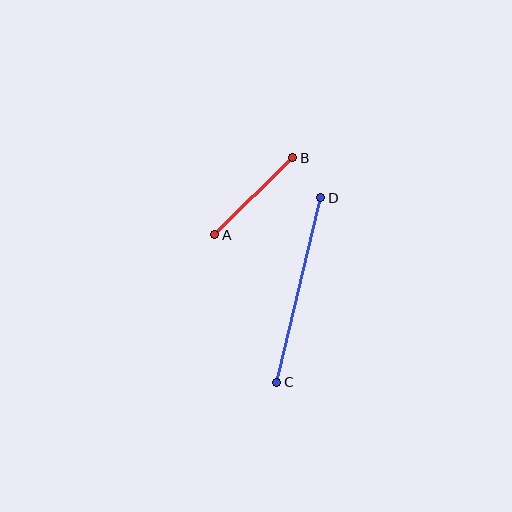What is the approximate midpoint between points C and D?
The midpoint is at approximately (299, 290) pixels.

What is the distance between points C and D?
The distance is approximately 189 pixels.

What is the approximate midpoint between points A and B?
The midpoint is at approximately (254, 196) pixels.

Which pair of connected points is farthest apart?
Points C and D are farthest apart.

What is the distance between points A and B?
The distance is approximately 110 pixels.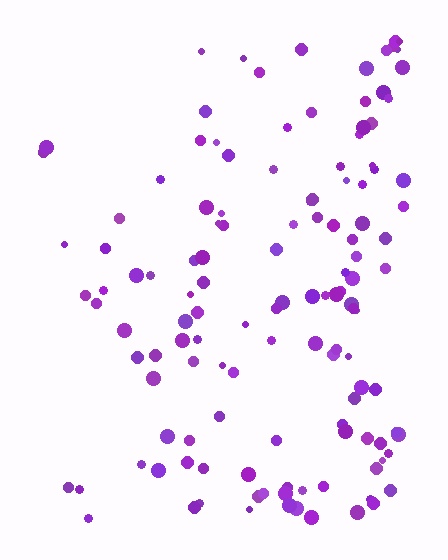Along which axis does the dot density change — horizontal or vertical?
Horizontal.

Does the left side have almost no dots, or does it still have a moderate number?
Still a moderate number, just noticeably fewer than the right.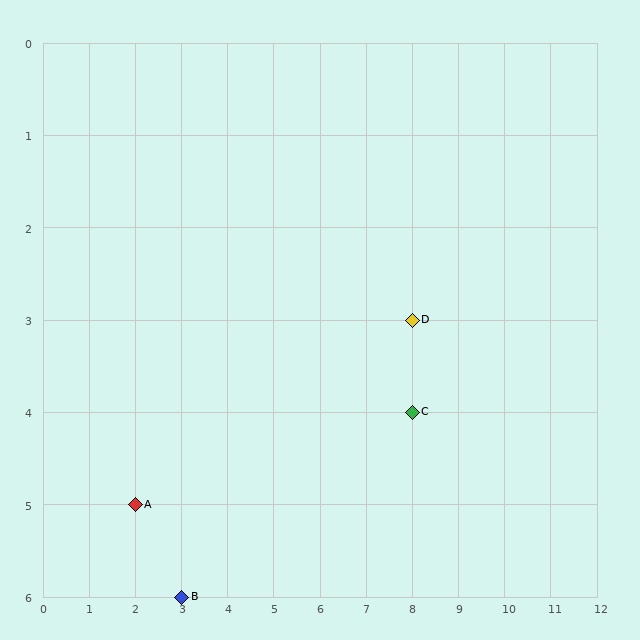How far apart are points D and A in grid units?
Points D and A are 6 columns and 2 rows apart (about 6.3 grid units diagonally).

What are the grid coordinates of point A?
Point A is at grid coordinates (2, 5).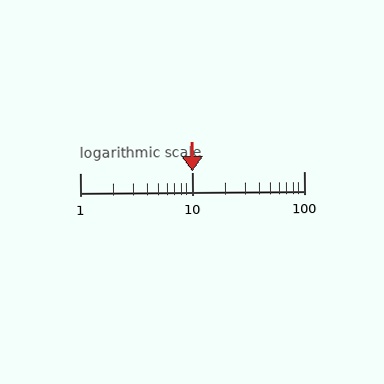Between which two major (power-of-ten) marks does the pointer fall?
The pointer is between 10 and 100.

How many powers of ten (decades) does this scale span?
The scale spans 2 decades, from 1 to 100.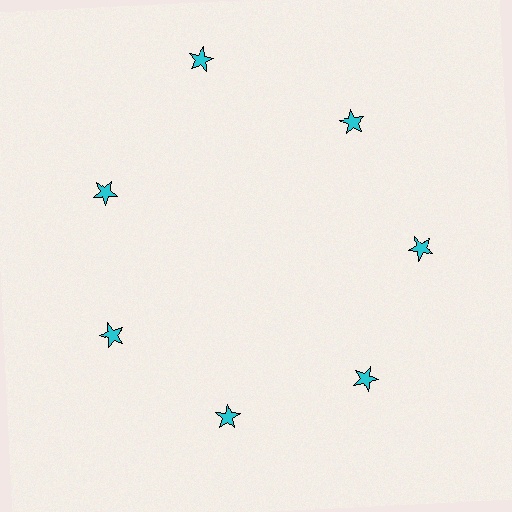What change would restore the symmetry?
The symmetry would be restored by moving it inward, back onto the ring so that all 7 stars sit at equal angles and equal distance from the center.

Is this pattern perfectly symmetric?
No. The 7 cyan stars are arranged in a ring, but one element near the 12 o'clock position is pushed outward from the center, breaking the 7-fold rotational symmetry.